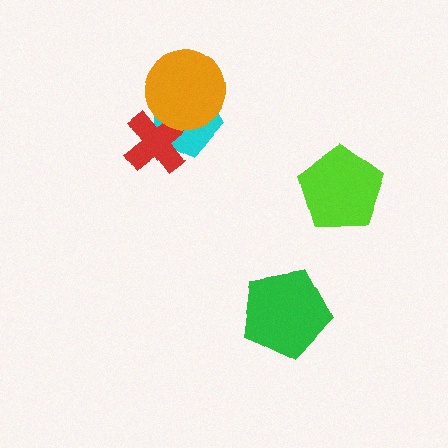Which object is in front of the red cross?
The orange circle is in front of the red cross.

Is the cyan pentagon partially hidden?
Yes, it is partially covered by another shape.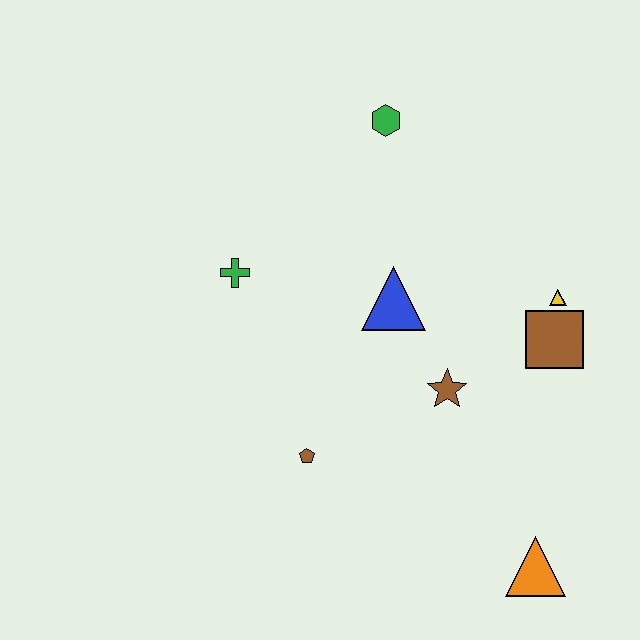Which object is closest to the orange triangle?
The brown star is closest to the orange triangle.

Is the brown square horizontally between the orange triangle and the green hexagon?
No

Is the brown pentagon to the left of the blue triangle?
Yes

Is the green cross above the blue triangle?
Yes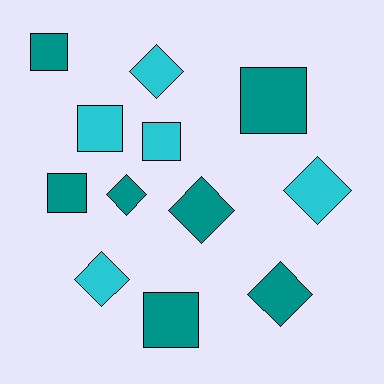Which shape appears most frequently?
Square, with 6 objects.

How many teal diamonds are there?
There are 3 teal diamonds.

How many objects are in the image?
There are 12 objects.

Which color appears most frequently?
Teal, with 7 objects.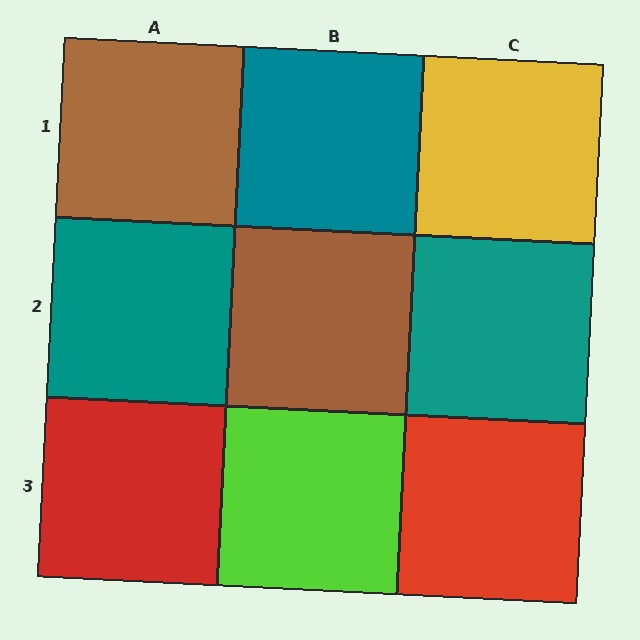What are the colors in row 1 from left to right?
Brown, teal, yellow.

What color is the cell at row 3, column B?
Lime.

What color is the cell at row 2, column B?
Brown.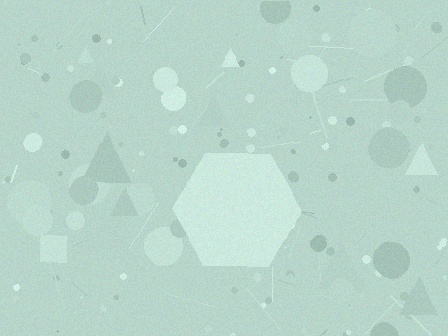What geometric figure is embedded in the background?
A hexagon is embedded in the background.